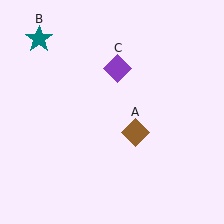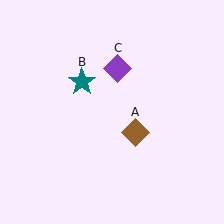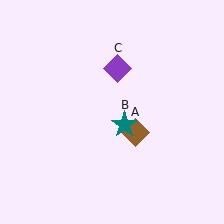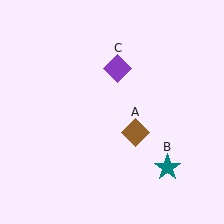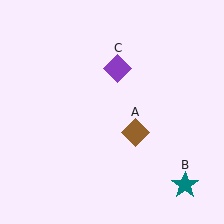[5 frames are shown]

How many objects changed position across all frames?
1 object changed position: teal star (object B).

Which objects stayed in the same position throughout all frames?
Brown diamond (object A) and purple diamond (object C) remained stationary.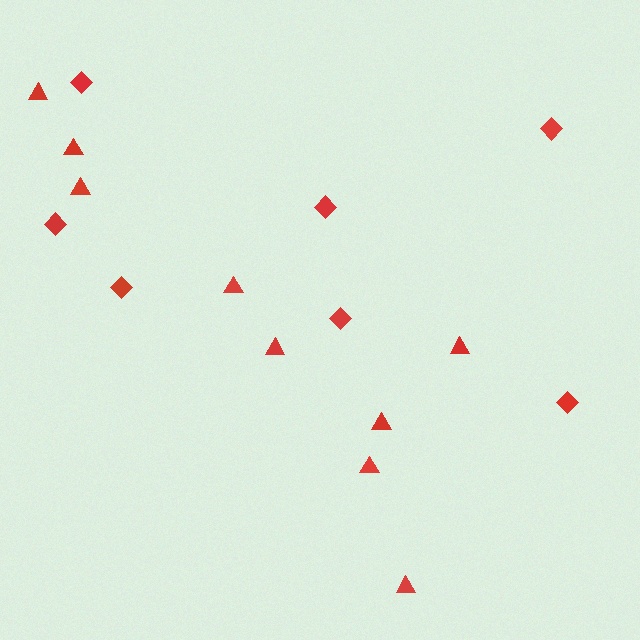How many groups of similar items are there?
There are 2 groups: one group of diamonds (7) and one group of triangles (9).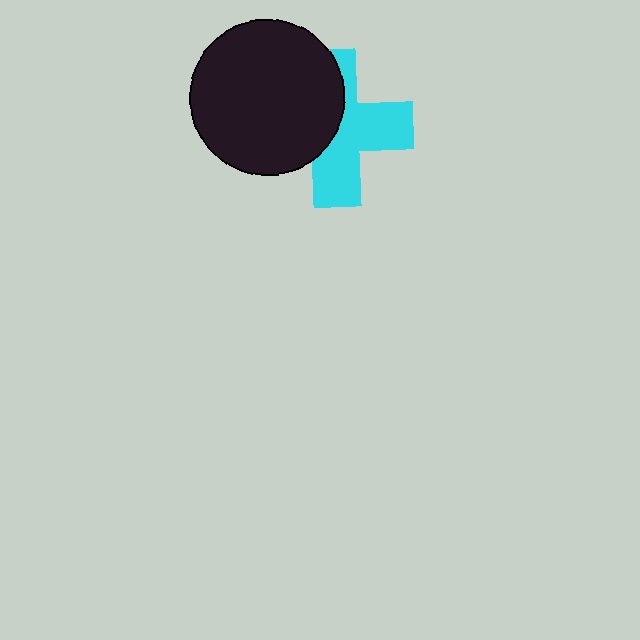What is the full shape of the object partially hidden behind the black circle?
The partially hidden object is a cyan cross.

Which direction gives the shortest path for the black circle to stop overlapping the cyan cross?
Moving left gives the shortest separation.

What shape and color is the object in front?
The object in front is a black circle.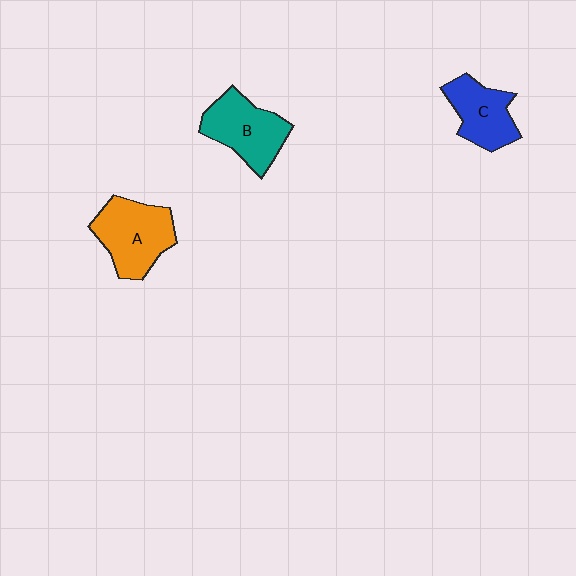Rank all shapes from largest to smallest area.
From largest to smallest: A (orange), B (teal), C (blue).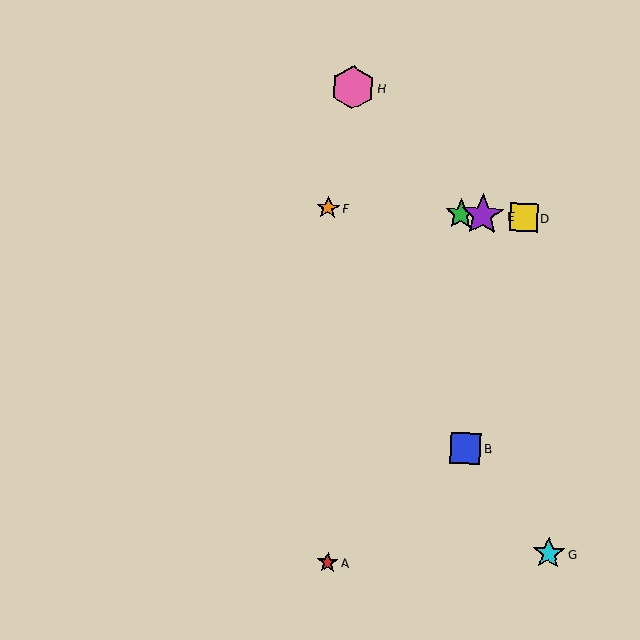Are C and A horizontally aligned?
No, C is at y≈214 and A is at y≈563.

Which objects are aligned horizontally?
Objects C, D, E, F are aligned horizontally.